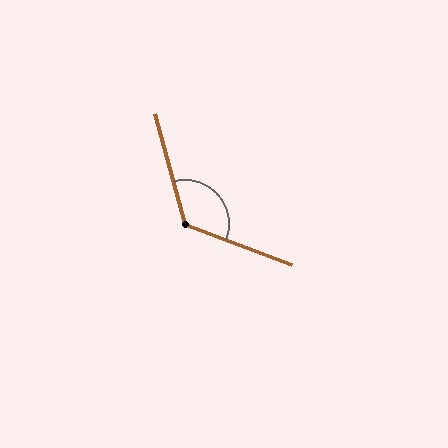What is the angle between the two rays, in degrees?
Approximately 126 degrees.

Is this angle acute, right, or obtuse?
It is obtuse.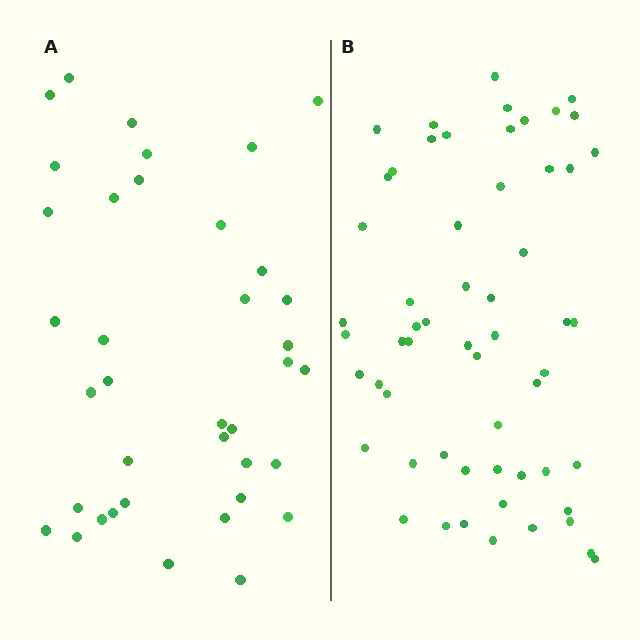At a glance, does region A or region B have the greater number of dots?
Region B (the right region) has more dots.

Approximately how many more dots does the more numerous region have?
Region B has approximately 20 more dots than region A.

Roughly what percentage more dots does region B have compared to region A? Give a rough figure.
About 55% more.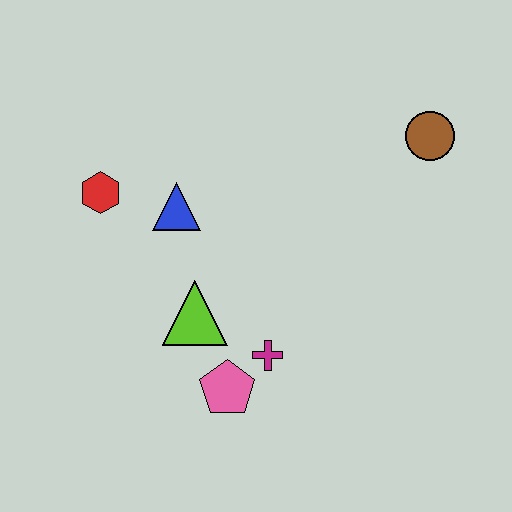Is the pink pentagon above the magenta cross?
No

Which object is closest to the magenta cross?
The pink pentagon is closest to the magenta cross.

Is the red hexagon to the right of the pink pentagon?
No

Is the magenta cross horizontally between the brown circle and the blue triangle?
Yes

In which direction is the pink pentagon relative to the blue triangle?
The pink pentagon is below the blue triangle.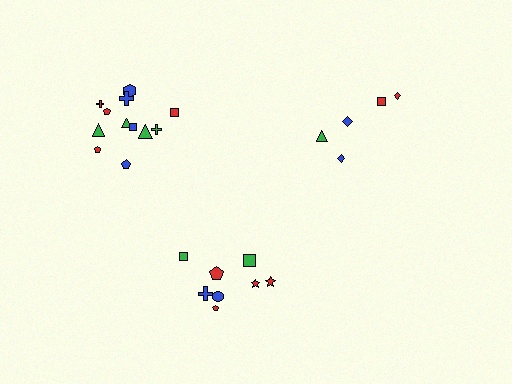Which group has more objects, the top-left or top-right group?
The top-left group.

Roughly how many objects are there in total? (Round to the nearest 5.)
Roughly 25 objects in total.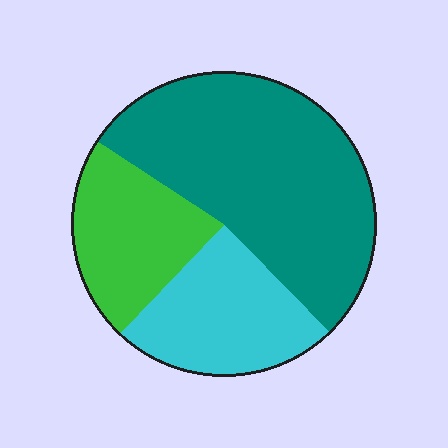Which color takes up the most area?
Teal, at roughly 55%.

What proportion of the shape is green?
Green takes up about one fifth (1/5) of the shape.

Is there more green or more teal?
Teal.